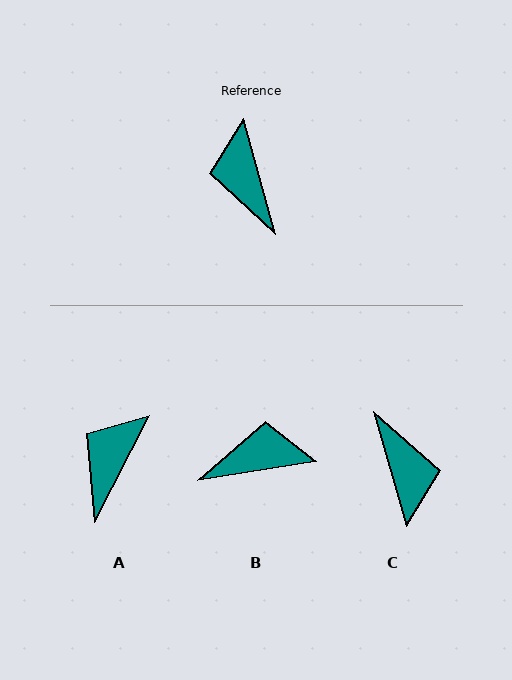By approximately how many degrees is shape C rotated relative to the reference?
Approximately 179 degrees clockwise.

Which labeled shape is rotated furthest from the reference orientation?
C, about 179 degrees away.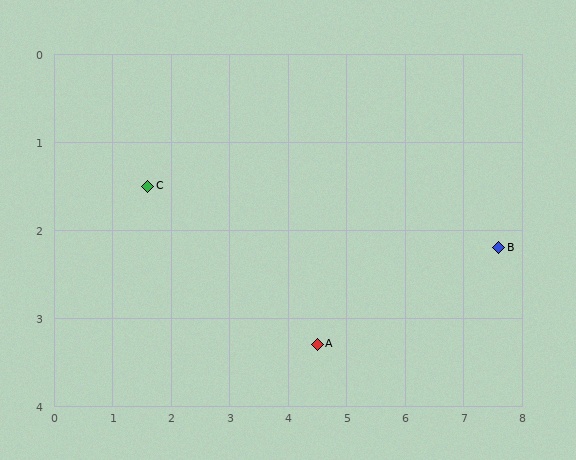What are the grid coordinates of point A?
Point A is at approximately (4.5, 3.3).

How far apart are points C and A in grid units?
Points C and A are about 3.4 grid units apart.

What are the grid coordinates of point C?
Point C is at approximately (1.6, 1.5).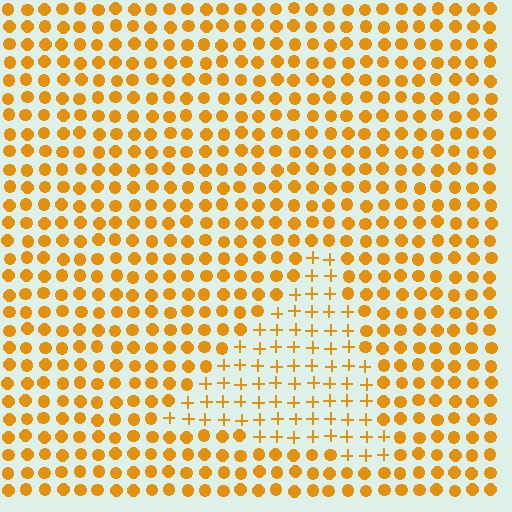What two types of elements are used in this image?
The image uses plus signs inside the triangle region and circles outside it.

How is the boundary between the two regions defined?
The boundary is defined by a change in element shape: plus signs inside vs. circles outside. All elements share the same color and spacing.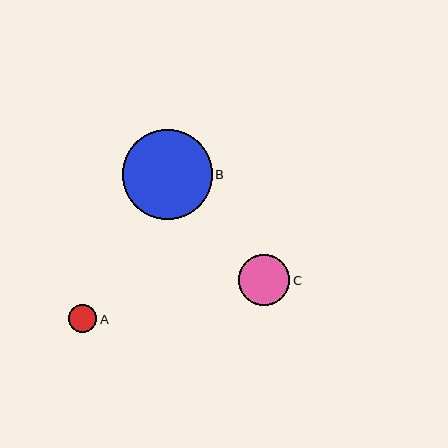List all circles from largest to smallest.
From largest to smallest: B, C, A.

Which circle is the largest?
Circle B is the largest with a size of approximately 90 pixels.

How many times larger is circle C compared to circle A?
Circle C is approximately 1.8 times the size of circle A.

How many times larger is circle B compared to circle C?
Circle B is approximately 1.7 times the size of circle C.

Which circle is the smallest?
Circle A is the smallest with a size of approximately 28 pixels.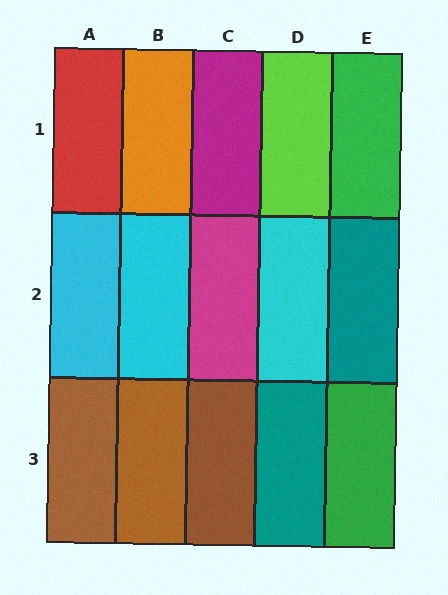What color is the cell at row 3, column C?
Brown.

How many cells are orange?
1 cell is orange.